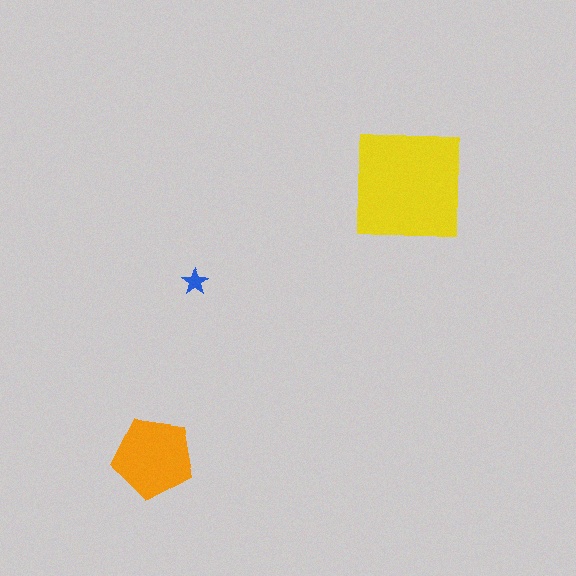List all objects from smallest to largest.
The blue star, the orange pentagon, the yellow square.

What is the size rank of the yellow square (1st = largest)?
1st.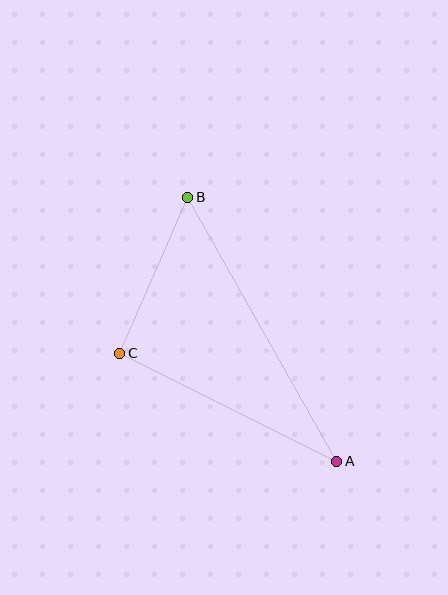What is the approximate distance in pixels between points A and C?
The distance between A and C is approximately 242 pixels.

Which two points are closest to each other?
Points B and C are closest to each other.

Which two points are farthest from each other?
Points A and B are farthest from each other.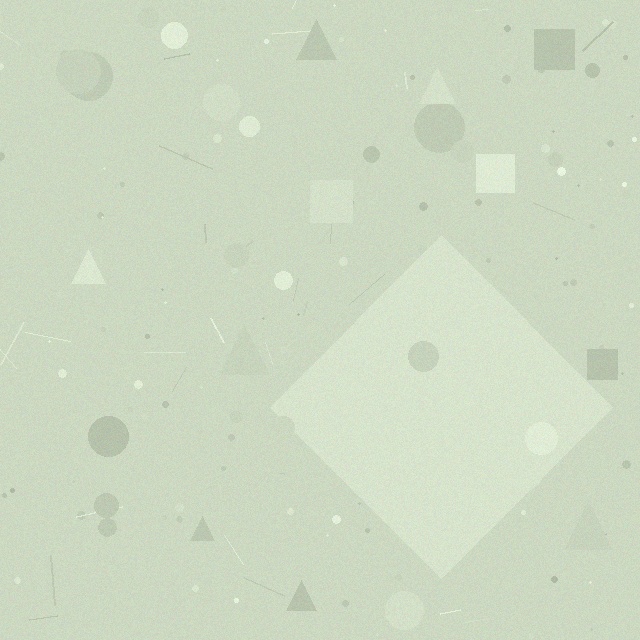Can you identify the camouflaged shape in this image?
The camouflaged shape is a diamond.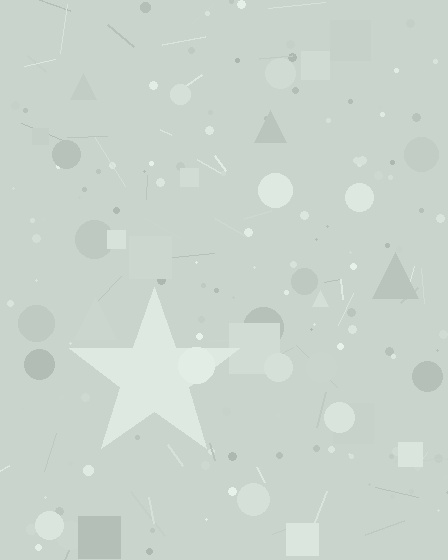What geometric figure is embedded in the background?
A star is embedded in the background.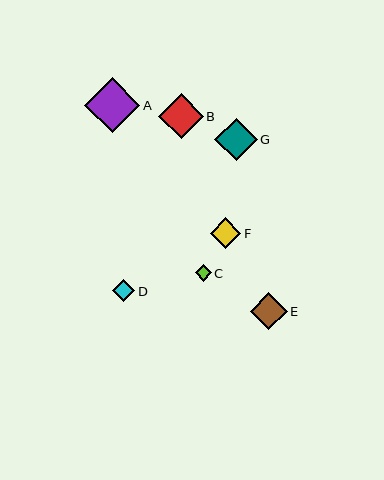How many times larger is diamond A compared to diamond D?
Diamond A is approximately 2.5 times the size of diamond D.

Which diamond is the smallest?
Diamond C is the smallest with a size of approximately 16 pixels.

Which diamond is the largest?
Diamond A is the largest with a size of approximately 55 pixels.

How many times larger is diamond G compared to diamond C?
Diamond G is approximately 2.6 times the size of diamond C.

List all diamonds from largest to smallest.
From largest to smallest: A, B, G, E, F, D, C.